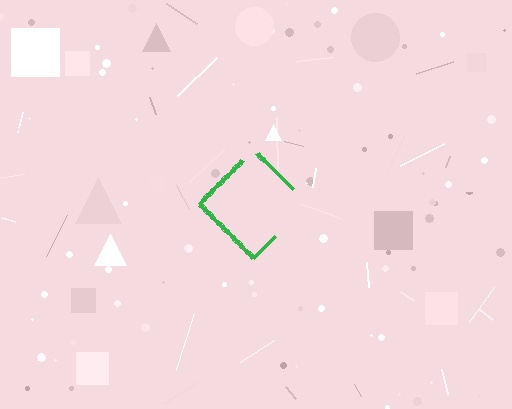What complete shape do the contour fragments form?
The contour fragments form a diamond.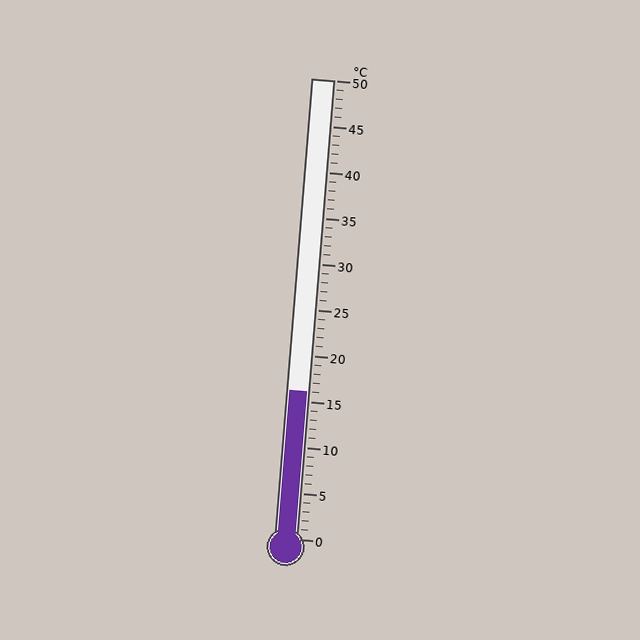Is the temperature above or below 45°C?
The temperature is below 45°C.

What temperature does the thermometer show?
The thermometer shows approximately 16°C.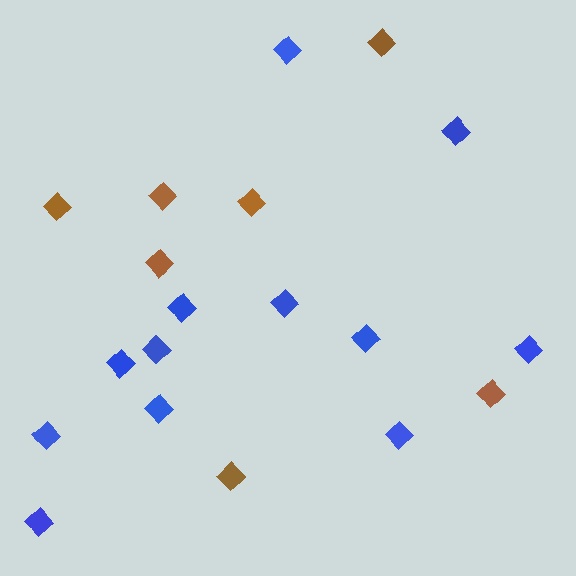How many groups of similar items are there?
There are 2 groups: one group of brown diamonds (7) and one group of blue diamonds (12).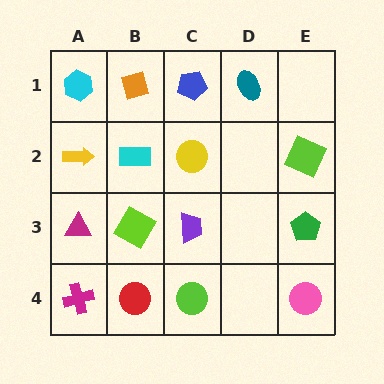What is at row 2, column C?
A yellow circle.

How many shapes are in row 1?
4 shapes.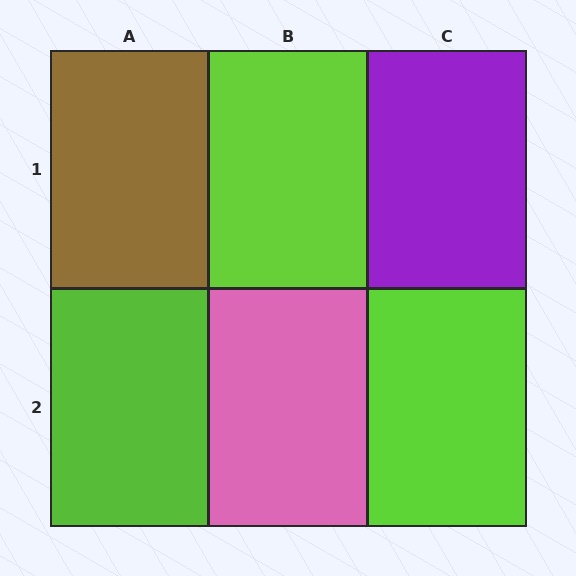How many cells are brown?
1 cell is brown.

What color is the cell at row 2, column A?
Lime.